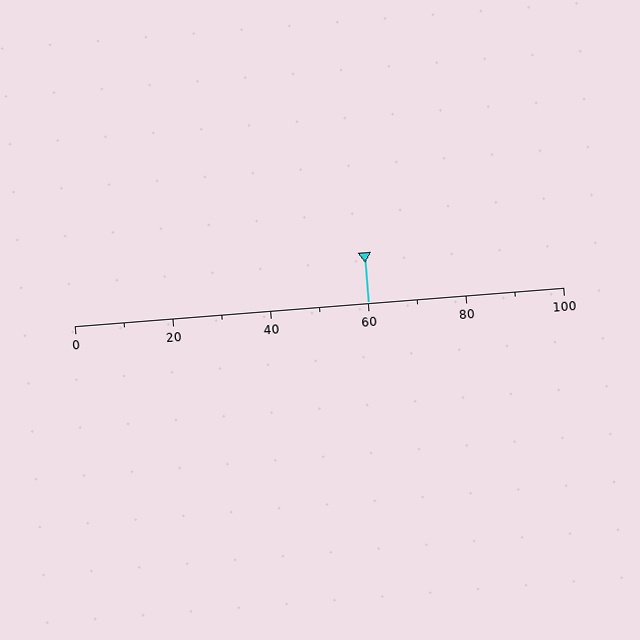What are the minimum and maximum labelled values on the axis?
The axis runs from 0 to 100.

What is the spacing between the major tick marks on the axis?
The major ticks are spaced 20 apart.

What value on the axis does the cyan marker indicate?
The marker indicates approximately 60.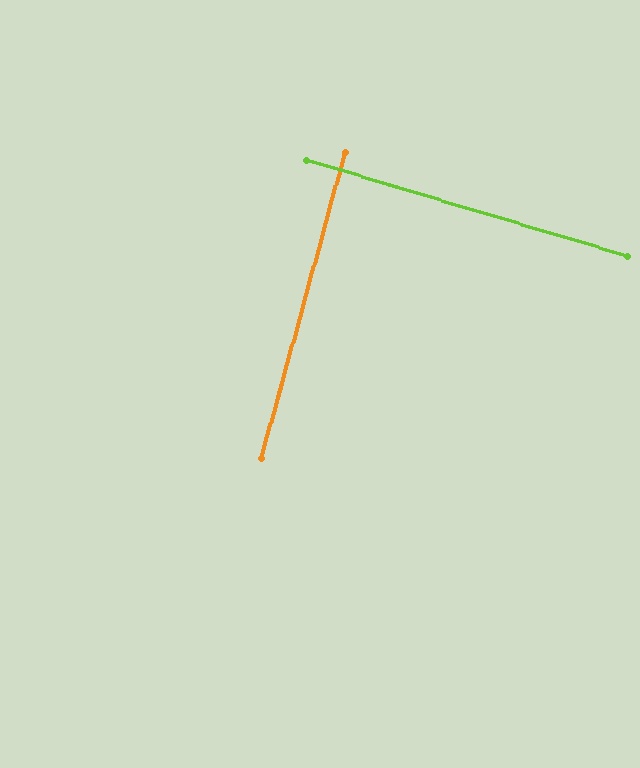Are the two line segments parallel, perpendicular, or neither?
Perpendicular — they meet at approximately 89°.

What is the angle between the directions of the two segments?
Approximately 89 degrees.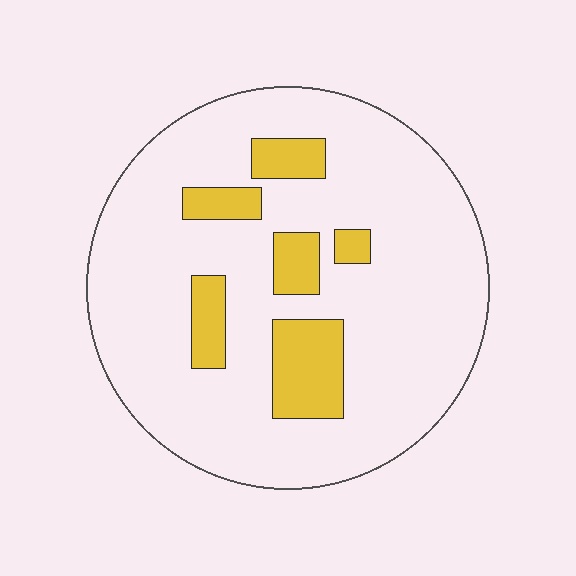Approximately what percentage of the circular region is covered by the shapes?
Approximately 15%.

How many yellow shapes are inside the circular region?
6.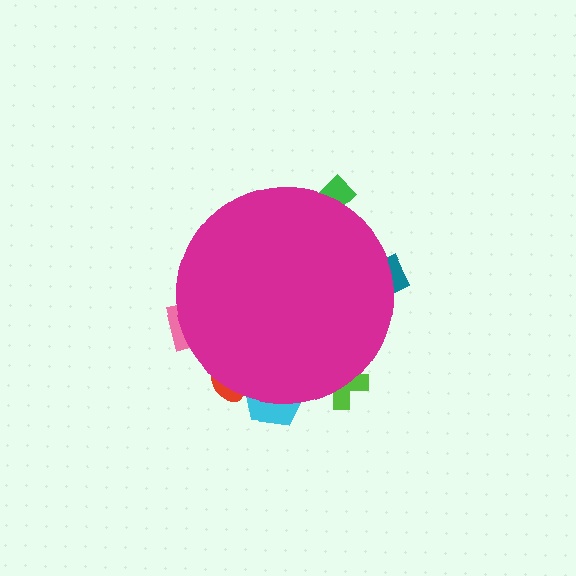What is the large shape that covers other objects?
A magenta circle.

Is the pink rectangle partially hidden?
Yes, the pink rectangle is partially hidden behind the magenta circle.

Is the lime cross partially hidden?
Yes, the lime cross is partially hidden behind the magenta circle.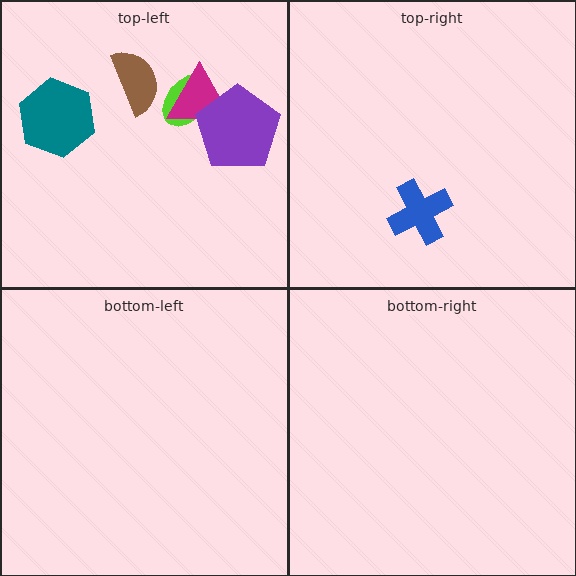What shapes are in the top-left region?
The lime ellipse, the magenta triangle, the brown semicircle, the teal hexagon, the purple pentagon.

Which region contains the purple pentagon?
The top-left region.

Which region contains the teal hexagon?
The top-left region.